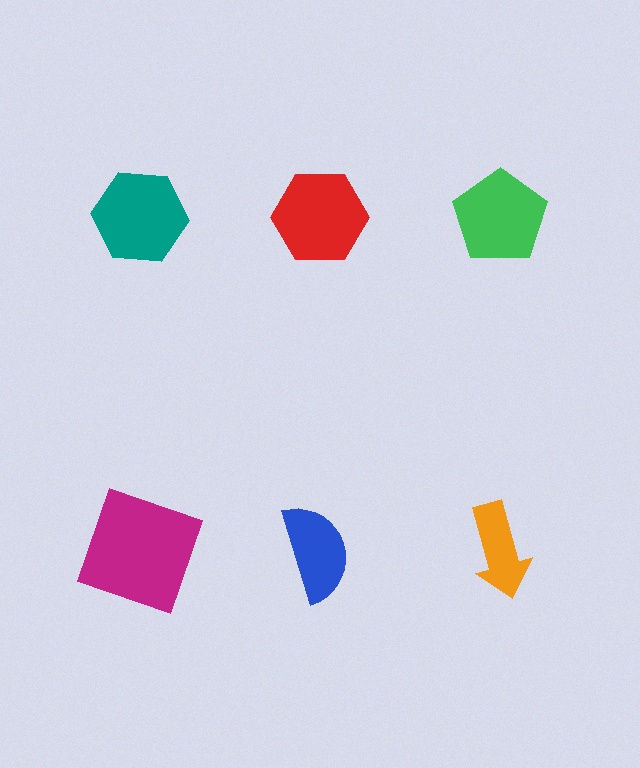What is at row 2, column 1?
A magenta square.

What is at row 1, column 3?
A green pentagon.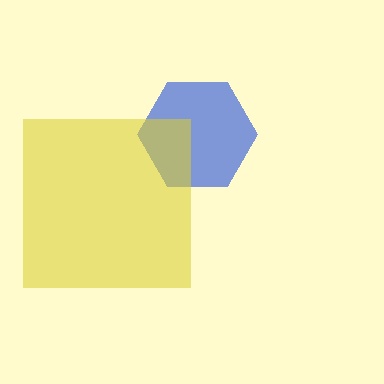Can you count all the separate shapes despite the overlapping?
Yes, there are 2 separate shapes.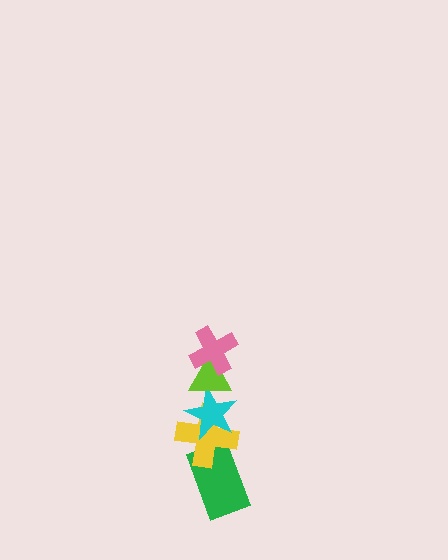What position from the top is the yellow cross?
The yellow cross is 4th from the top.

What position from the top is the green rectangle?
The green rectangle is 5th from the top.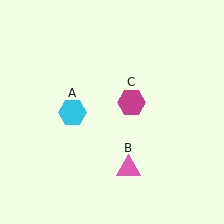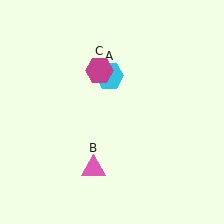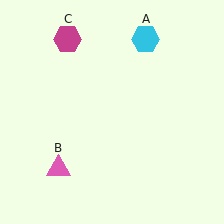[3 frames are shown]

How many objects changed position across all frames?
3 objects changed position: cyan hexagon (object A), pink triangle (object B), magenta hexagon (object C).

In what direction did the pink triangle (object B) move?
The pink triangle (object B) moved left.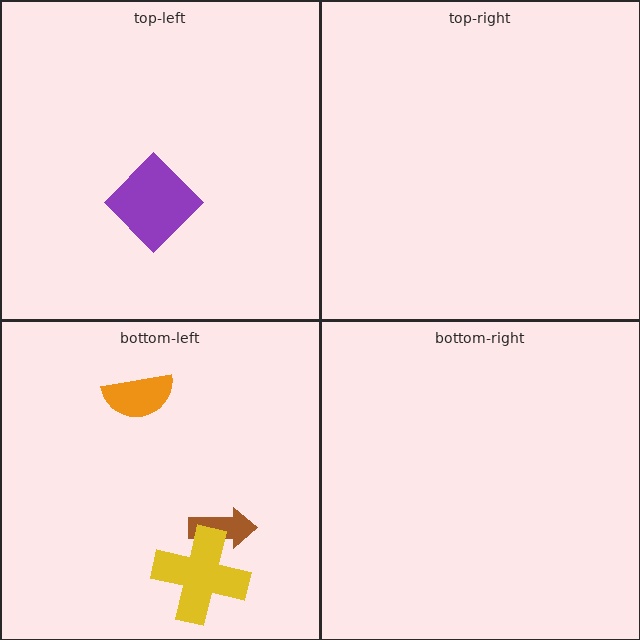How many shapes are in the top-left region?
1.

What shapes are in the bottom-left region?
The orange semicircle, the brown arrow, the yellow cross.